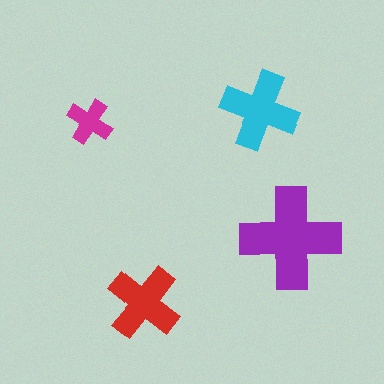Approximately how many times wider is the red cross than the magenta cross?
About 1.5 times wider.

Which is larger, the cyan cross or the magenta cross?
The cyan one.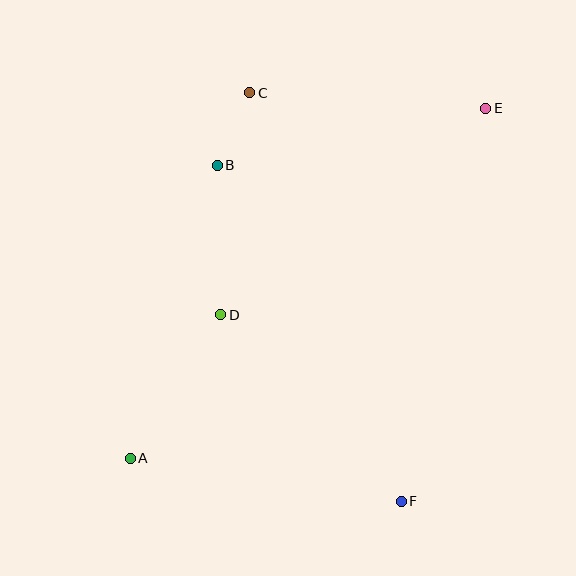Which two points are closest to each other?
Points B and C are closest to each other.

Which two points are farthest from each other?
Points A and E are farthest from each other.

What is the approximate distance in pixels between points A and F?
The distance between A and F is approximately 275 pixels.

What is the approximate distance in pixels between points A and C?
The distance between A and C is approximately 385 pixels.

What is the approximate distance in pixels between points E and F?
The distance between E and F is approximately 402 pixels.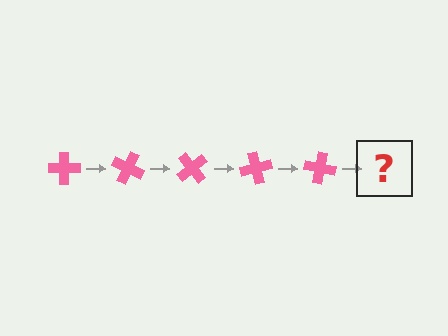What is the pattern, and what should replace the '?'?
The pattern is that the cross rotates 25 degrees each step. The '?' should be a pink cross rotated 125 degrees.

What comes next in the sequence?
The next element should be a pink cross rotated 125 degrees.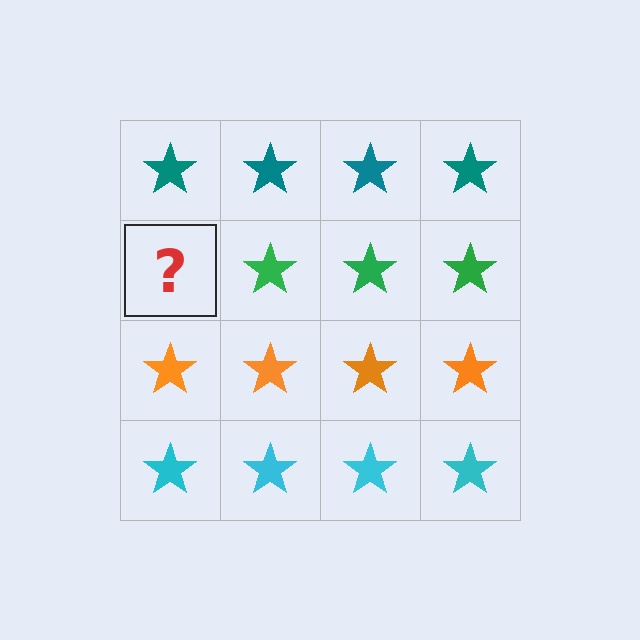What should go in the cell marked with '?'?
The missing cell should contain a green star.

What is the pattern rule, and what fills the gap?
The rule is that each row has a consistent color. The gap should be filled with a green star.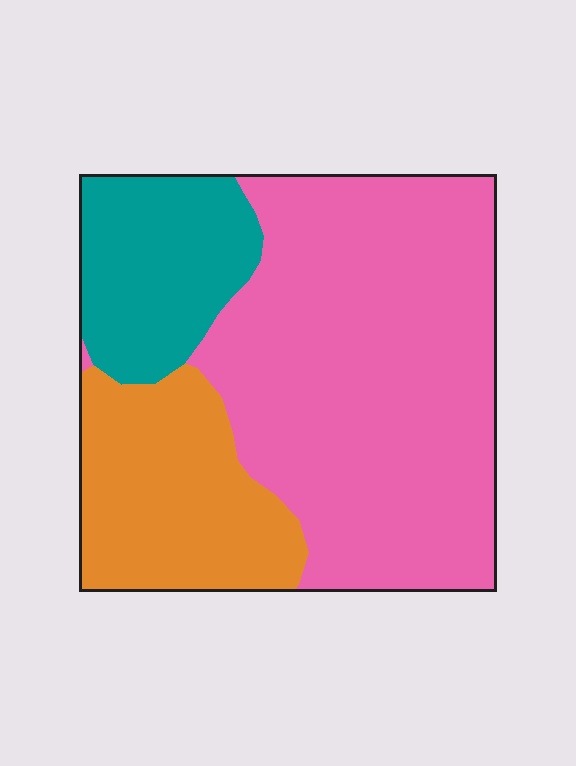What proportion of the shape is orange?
Orange covers about 25% of the shape.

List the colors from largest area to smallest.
From largest to smallest: pink, orange, teal.